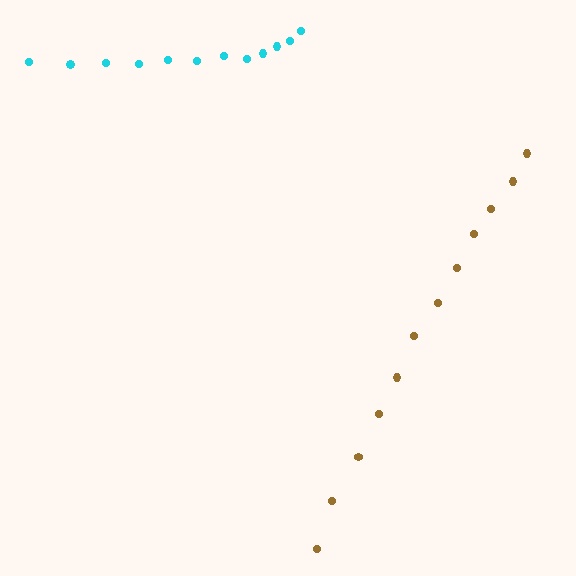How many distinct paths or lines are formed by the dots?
There are 2 distinct paths.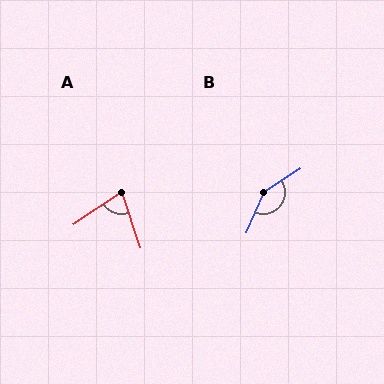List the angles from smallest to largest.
A (75°), B (147°).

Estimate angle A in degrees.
Approximately 75 degrees.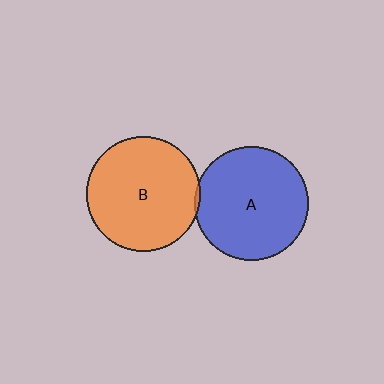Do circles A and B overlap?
Yes.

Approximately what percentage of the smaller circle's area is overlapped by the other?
Approximately 5%.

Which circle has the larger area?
Circle B (orange).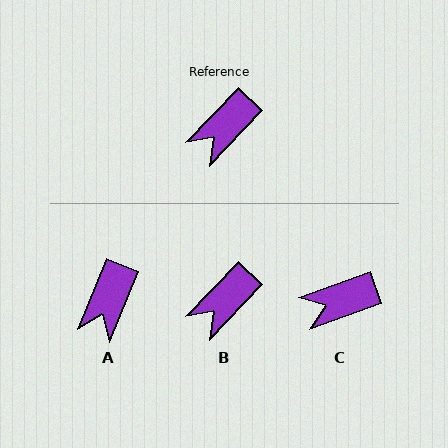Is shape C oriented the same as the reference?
No, it is off by about 26 degrees.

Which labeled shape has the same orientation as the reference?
B.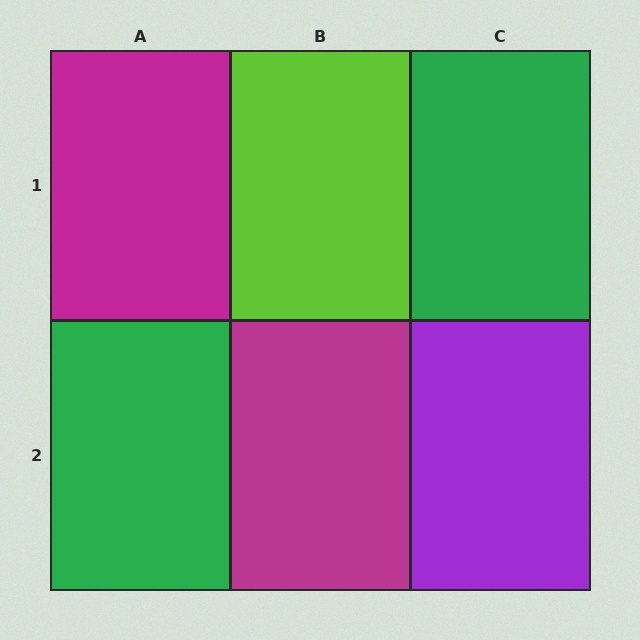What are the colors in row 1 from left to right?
Magenta, lime, green.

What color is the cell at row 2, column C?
Purple.